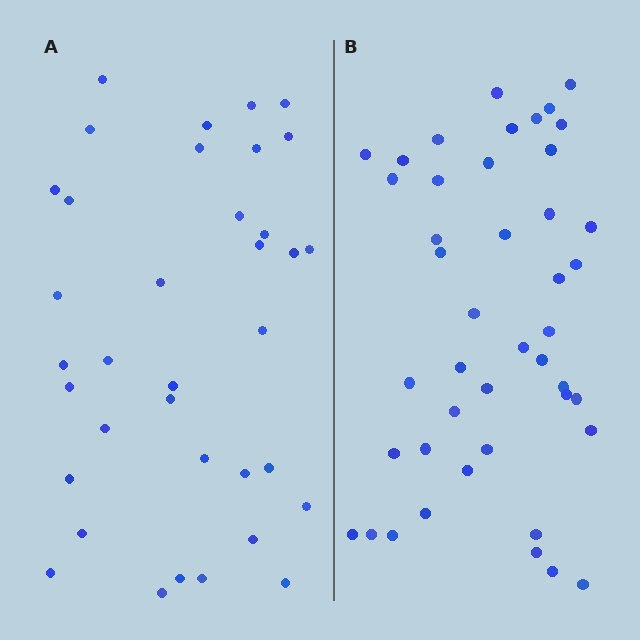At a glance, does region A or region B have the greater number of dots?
Region B (the right region) has more dots.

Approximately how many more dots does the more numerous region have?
Region B has roughly 8 or so more dots than region A.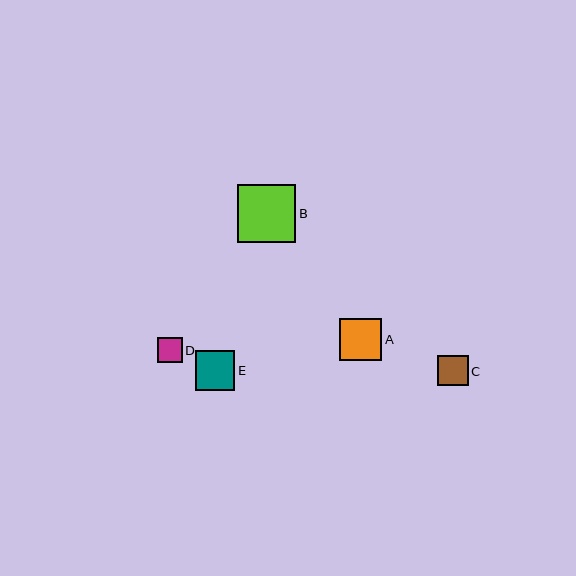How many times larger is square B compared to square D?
Square B is approximately 2.3 times the size of square D.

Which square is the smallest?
Square D is the smallest with a size of approximately 25 pixels.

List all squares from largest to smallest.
From largest to smallest: B, A, E, C, D.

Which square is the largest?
Square B is the largest with a size of approximately 58 pixels.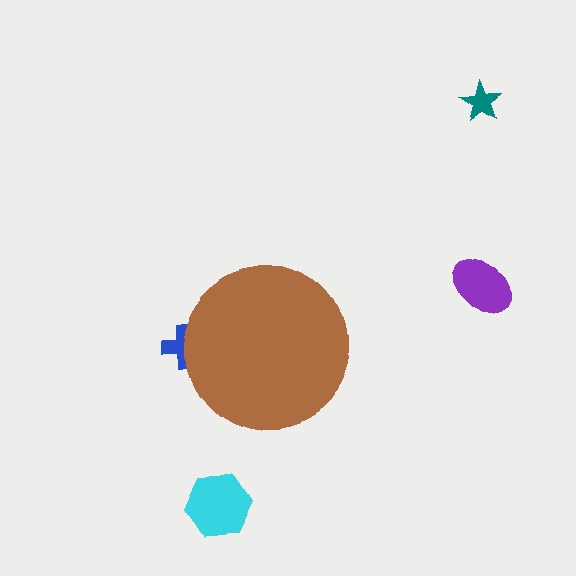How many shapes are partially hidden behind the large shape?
1 shape is partially hidden.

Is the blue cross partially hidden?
Yes, the blue cross is partially hidden behind the brown circle.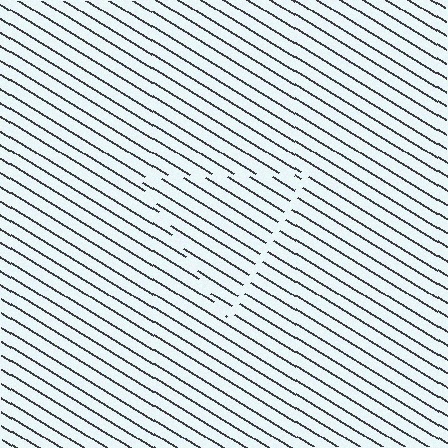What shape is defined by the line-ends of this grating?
An illusory triangle. The interior of the shape contains the same grating, shifted by half a period — the contour is defined by the phase discontinuity where line-ends from the inner and outer gratings abut.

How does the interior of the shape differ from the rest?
The interior of the shape contains the same grating, shifted by half a period — the contour is defined by the phase discontinuity where line-ends from the inner and outer gratings abut.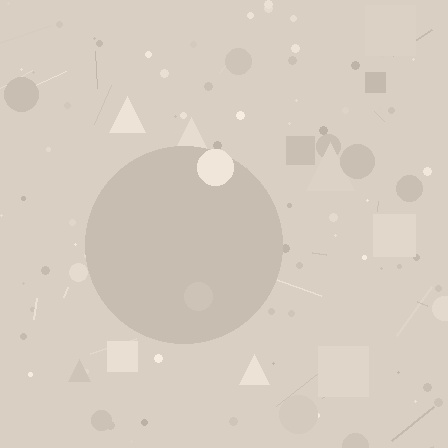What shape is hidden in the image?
A circle is hidden in the image.